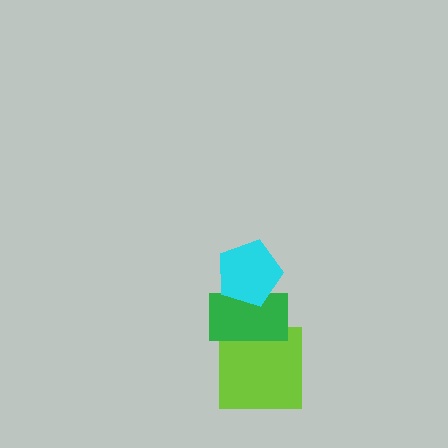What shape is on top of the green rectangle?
The cyan pentagon is on top of the green rectangle.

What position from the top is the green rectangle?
The green rectangle is 2nd from the top.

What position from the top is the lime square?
The lime square is 3rd from the top.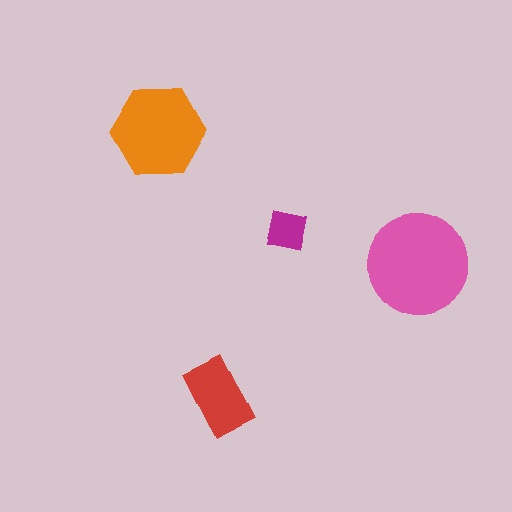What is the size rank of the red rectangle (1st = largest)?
3rd.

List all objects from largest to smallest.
The pink circle, the orange hexagon, the red rectangle, the magenta square.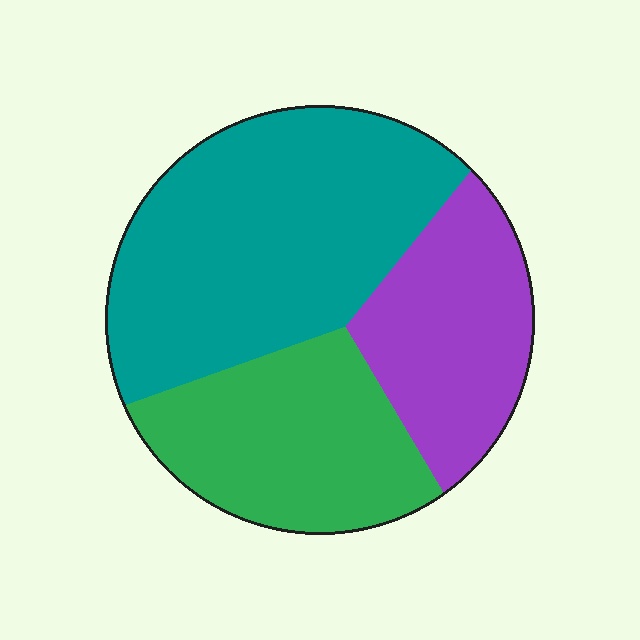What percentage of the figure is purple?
Purple covers roughly 25% of the figure.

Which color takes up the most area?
Teal, at roughly 45%.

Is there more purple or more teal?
Teal.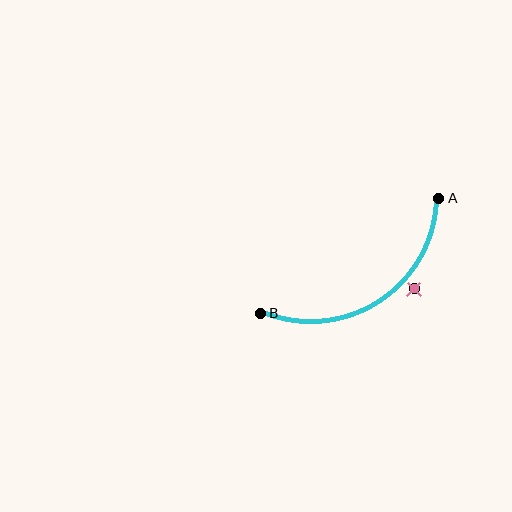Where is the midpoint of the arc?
The arc midpoint is the point on the curve farthest from the straight line joining A and B. It sits below that line.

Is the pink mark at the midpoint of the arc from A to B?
No — the pink mark does not lie on the arc at all. It sits slightly outside the curve.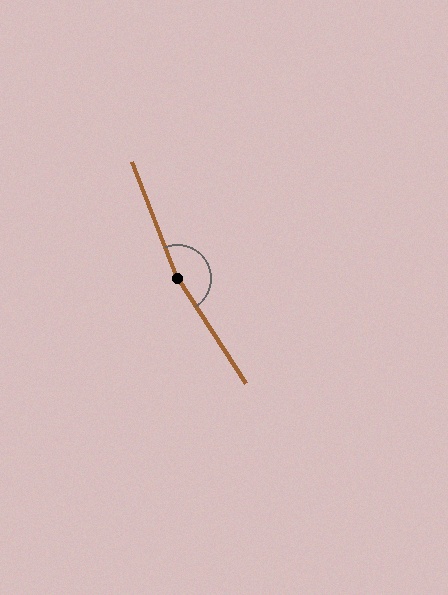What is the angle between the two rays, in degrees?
Approximately 168 degrees.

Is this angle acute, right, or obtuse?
It is obtuse.